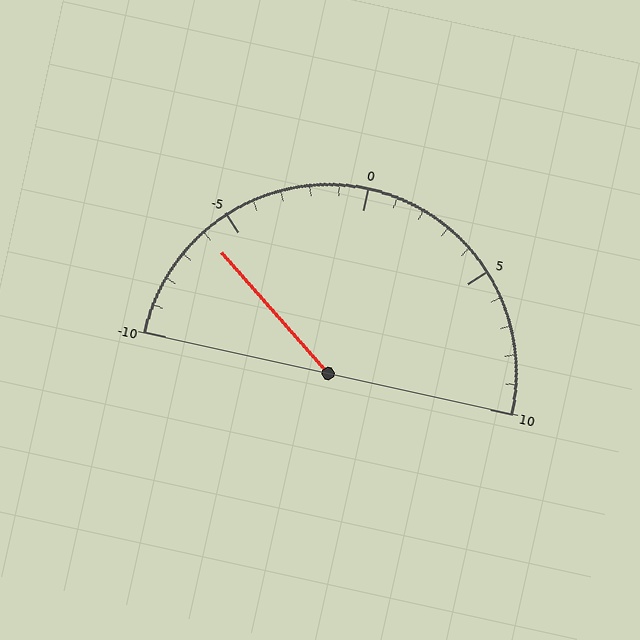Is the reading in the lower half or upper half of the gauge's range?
The reading is in the lower half of the range (-10 to 10).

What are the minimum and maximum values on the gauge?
The gauge ranges from -10 to 10.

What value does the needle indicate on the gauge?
The needle indicates approximately -6.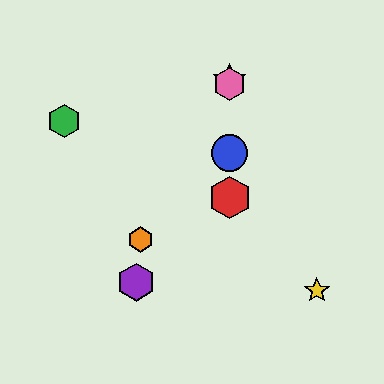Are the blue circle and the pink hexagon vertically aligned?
Yes, both are at x≈230.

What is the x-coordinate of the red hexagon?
The red hexagon is at x≈230.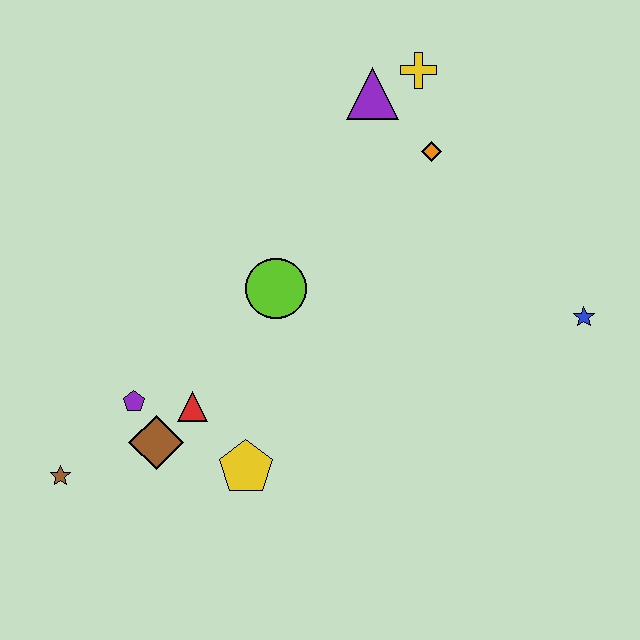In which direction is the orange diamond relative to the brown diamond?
The orange diamond is above the brown diamond.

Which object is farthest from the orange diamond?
The brown star is farthest from the orange diamond.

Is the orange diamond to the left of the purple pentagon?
No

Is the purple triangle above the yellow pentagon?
Yes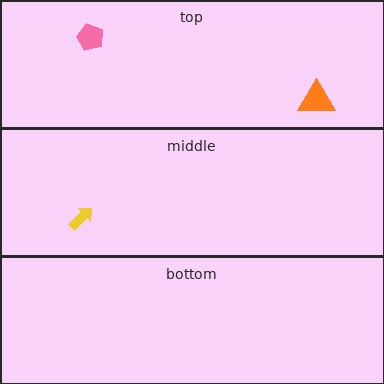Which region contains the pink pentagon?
The top region.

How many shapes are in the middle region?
1.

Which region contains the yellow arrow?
The middle region.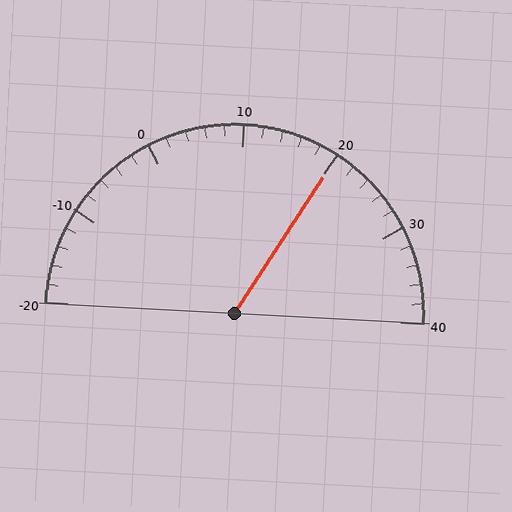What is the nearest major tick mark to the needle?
The nearest major tick mark is 20.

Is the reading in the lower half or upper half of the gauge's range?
The reading is in the upper half of the range (-20 to 40).